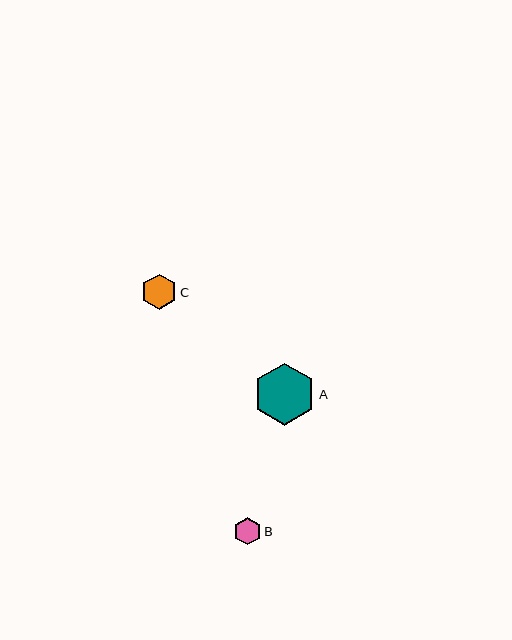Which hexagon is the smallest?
Hexagon B is the smallest with a size of approximately 27 pixels.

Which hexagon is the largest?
Hexagon A is the largest with a size of approximately 63 pixels.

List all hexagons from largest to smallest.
From largest to smallest: A, C, B.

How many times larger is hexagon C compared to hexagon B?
Hexagon C is approximately 1.3 times the size of hexagon B.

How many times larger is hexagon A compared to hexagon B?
Hexagon A is approximately 2.3 times the size of hexagon B.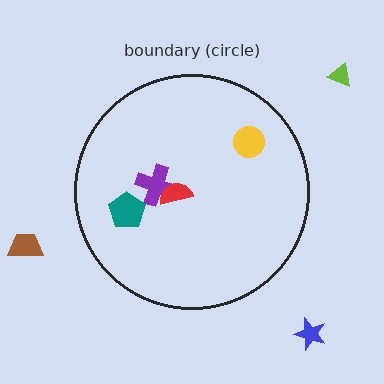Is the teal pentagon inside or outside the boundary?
Inside.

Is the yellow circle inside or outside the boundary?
Inside.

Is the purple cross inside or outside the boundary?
Inside.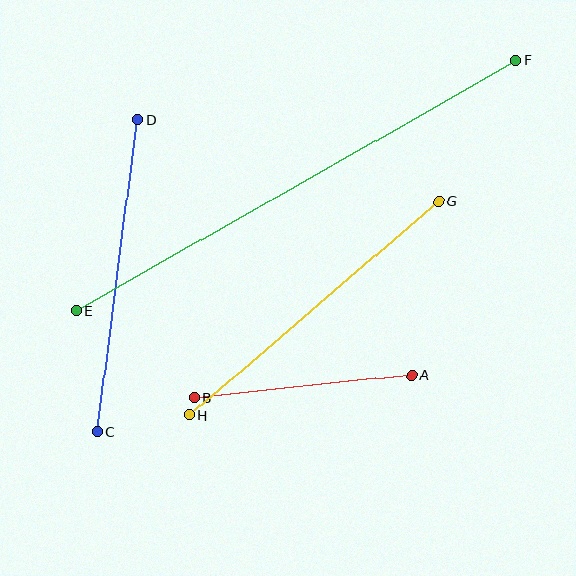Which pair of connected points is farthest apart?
Points E and F are farthest apart.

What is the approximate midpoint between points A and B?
The midpoint is at approximately (303, 386) pixels.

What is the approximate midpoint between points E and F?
The midpoint is at approximately (296, 186) pixels.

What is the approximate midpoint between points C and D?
The midpoint is at approximately (118, 276) pixels.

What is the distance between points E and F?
The distance is approximately 506 pixels.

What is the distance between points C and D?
The distance is approximately 314 pixels.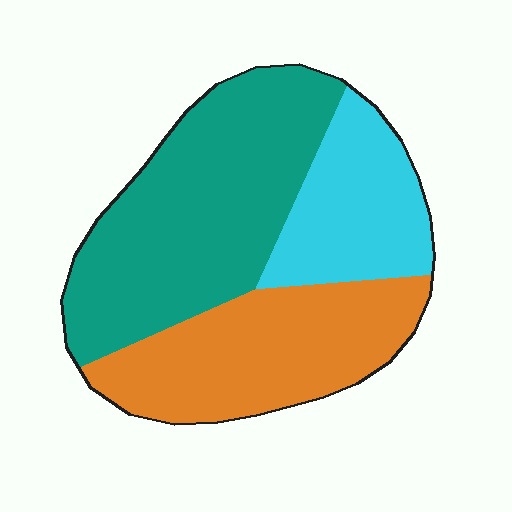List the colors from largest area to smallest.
From largest to smallest: teal, orange, cyan.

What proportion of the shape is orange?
Orange takes up about one third (1/3) of the shape.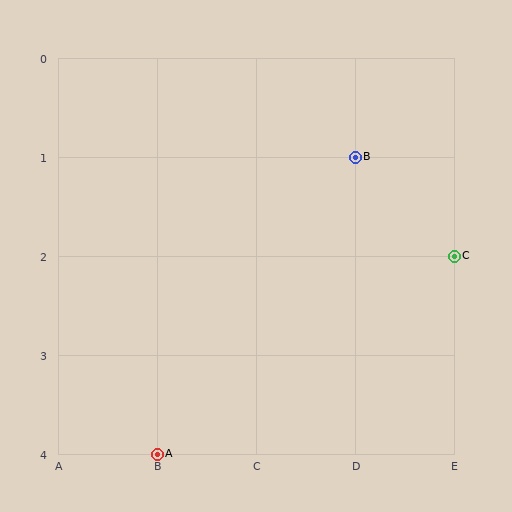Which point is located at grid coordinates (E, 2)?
Point C is at (E, 2).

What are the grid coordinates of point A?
Point A is at grid coordinates (B, 4).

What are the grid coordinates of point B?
Point B is at grid coordinates (D, 1).